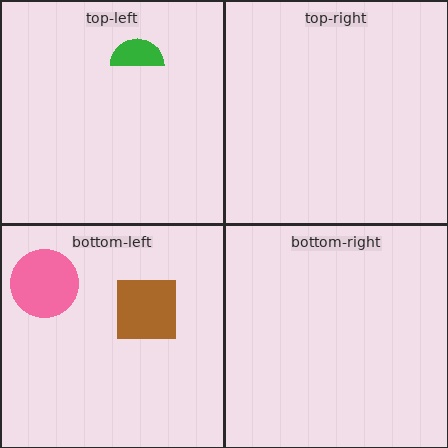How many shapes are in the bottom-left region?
2.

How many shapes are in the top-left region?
1.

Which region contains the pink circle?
The bottom-left region.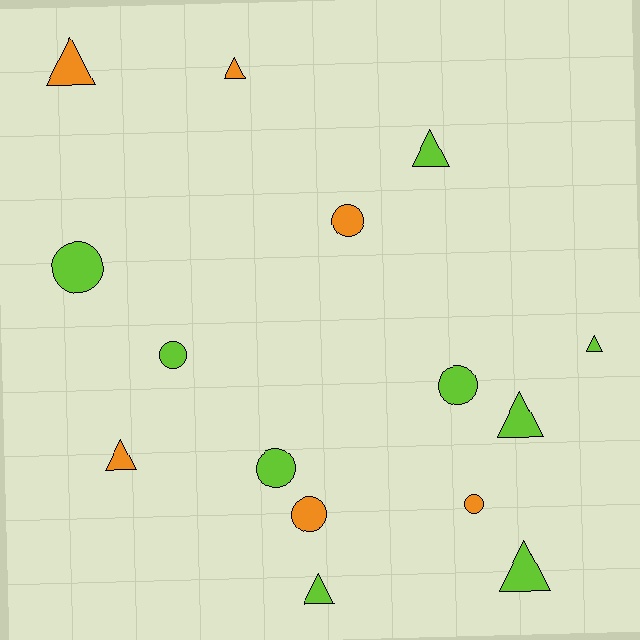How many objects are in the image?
There are 15 objects.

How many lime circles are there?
There are 4 lime circles.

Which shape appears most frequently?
Triangle, with 8 objects.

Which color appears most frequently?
Lime, with 9 objects.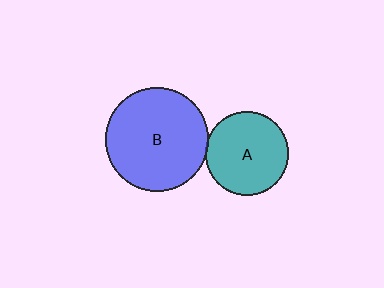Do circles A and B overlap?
Yes.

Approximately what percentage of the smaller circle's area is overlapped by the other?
Approximately 5%.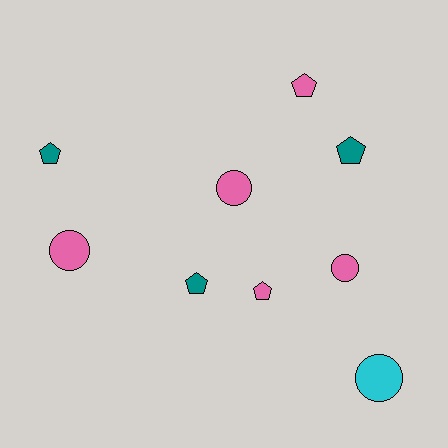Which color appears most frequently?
Pink, with 5 objects.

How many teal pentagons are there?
There are 3 teal pentagons.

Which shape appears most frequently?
Pentagon, with 5 objects.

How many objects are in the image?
There are 9 objects.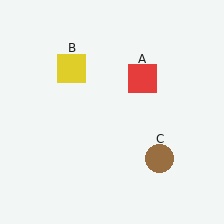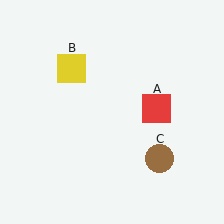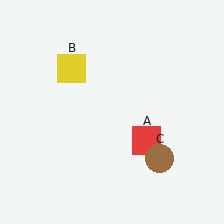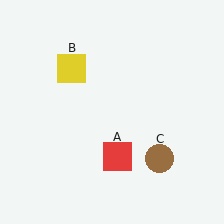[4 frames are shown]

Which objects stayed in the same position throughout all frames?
Yellow square (object B) and brown circle (object C) remained stationary.